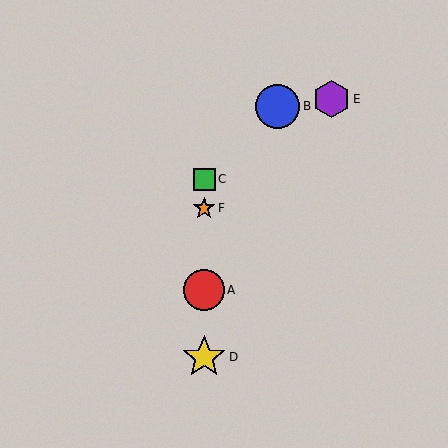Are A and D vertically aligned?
Yes, both are at x≈204.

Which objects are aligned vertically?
Objects A, C, D, F are aligned vertically.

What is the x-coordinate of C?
Object C is at x≈204.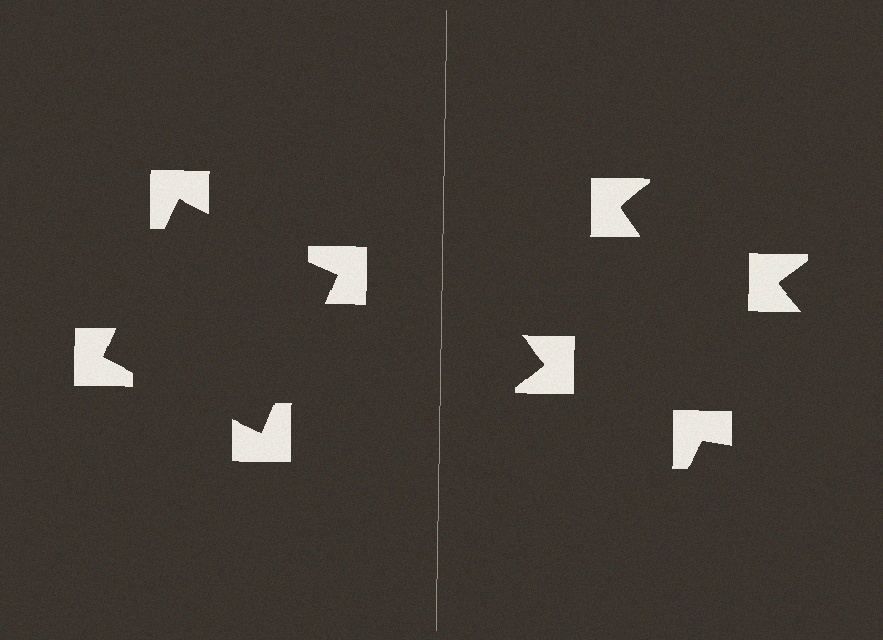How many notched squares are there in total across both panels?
8 — 4 on each side.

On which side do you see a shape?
An illusory square appears on the left side. On the right side the wedge cuts are rotated, so no coherent shape forms.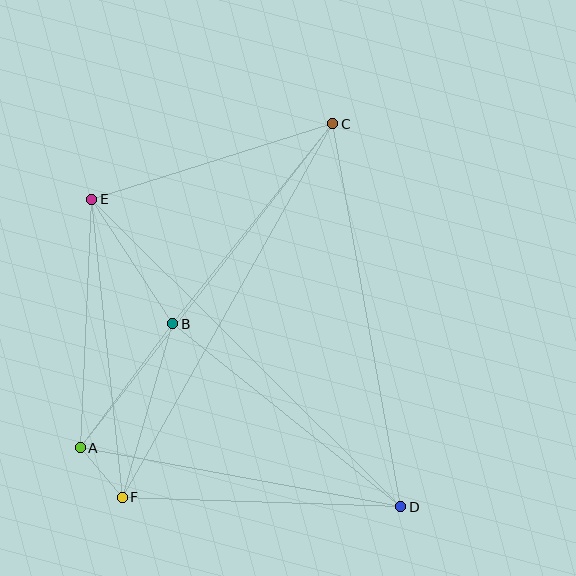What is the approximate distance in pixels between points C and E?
The distance between C and E is approximately 253 pixels.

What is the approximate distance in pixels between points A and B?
The distance between A and B is approximately 155 pixels.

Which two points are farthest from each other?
Points D and E are farthest from each other.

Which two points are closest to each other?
Points A and F are closest to each other.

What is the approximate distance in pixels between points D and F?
The distance between D and F is approximately 279 pixels.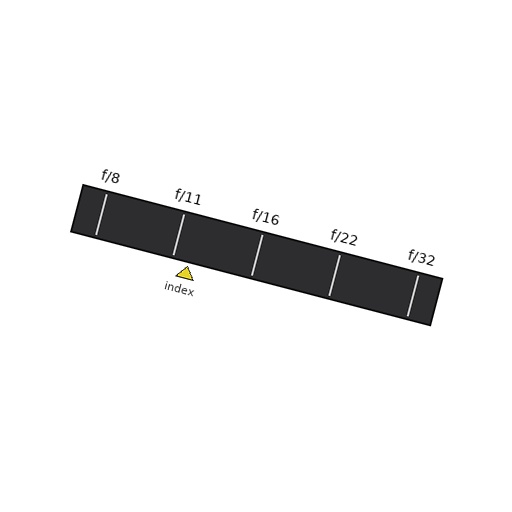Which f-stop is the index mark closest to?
The index mark is closest to f/11.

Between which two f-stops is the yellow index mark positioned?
The index mark is between f/11 and f/16.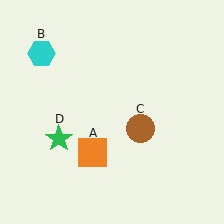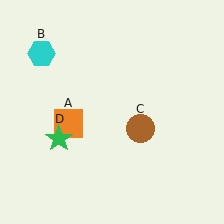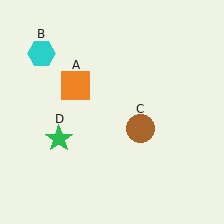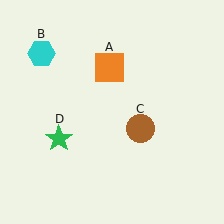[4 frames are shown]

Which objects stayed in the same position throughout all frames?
Cyan hexagon (object B) and brown circle (object C) and green star (object D) remained stationary.